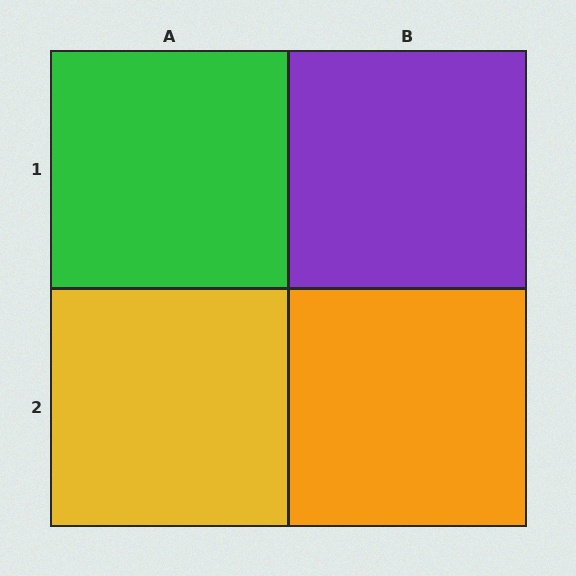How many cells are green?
1 cell is green.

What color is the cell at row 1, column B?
Purple.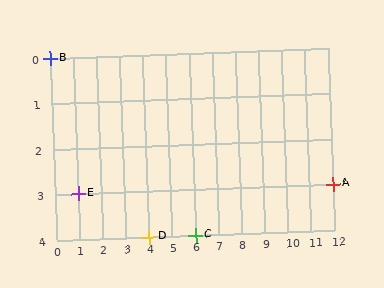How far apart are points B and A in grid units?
Points B and A are 12 columns and 3 rows apart (about 12.4 grid units diagonally).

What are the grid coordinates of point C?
Point C is at grid coordinates (6, 4).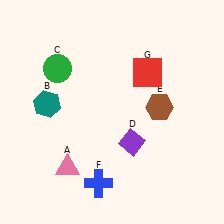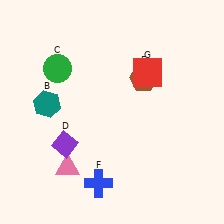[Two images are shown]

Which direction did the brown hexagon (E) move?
The brown hexagon (E) moved up.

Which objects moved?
The objects that moved are: the purple diamond (D), the brown hexagon (E).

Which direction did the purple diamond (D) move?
The purple diamond (D) moved left.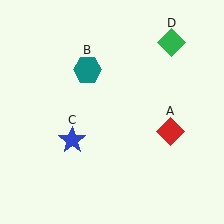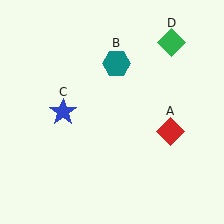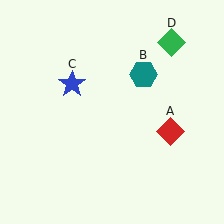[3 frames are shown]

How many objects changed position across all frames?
2 objects changed position: teal hexagon (object B), blue star (object C).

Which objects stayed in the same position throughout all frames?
Red diamond (object A) and green diamond (object D) remained stationary.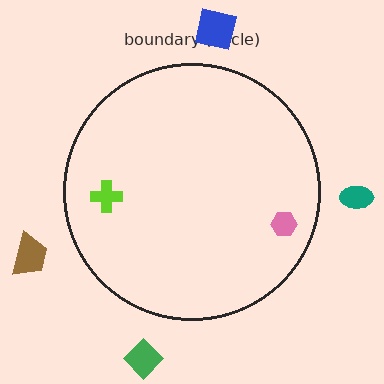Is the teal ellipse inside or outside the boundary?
Outside.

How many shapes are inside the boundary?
2 inside, 4 outside.